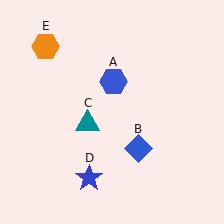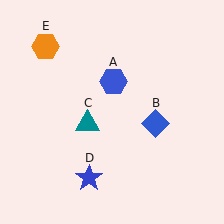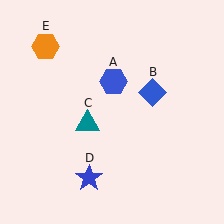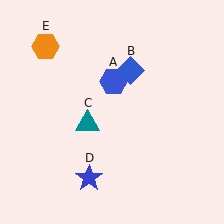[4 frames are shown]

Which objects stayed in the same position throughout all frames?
Blue hexagon (object A) and teal triangle (object C) and blue star (object D) and orange hexagon (object E) remained stationary.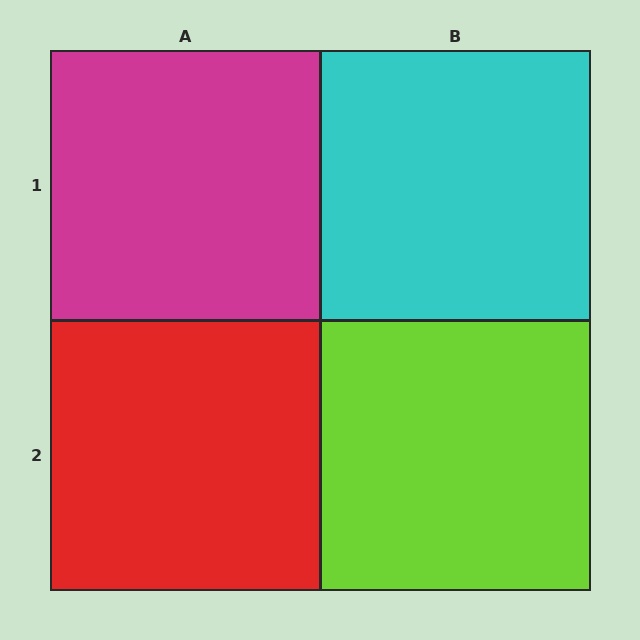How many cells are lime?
1 cell is lime.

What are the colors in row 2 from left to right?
Red, lime.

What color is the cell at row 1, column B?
Cyan.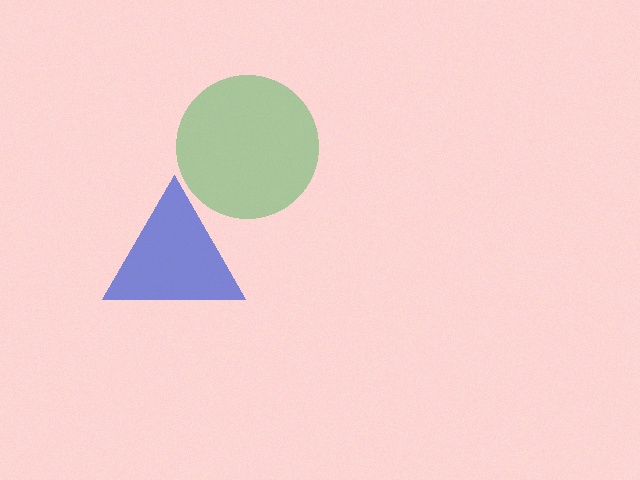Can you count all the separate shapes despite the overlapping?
Yes, there are 2 separate shapes.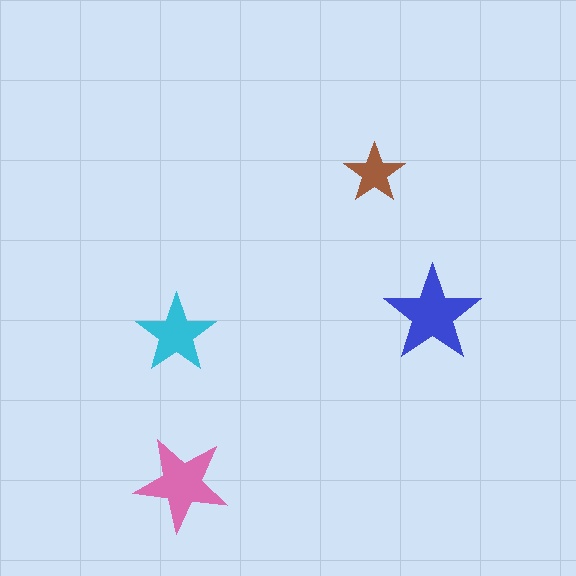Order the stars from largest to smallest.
the blue one, the pink one, the cyan one, the brown one.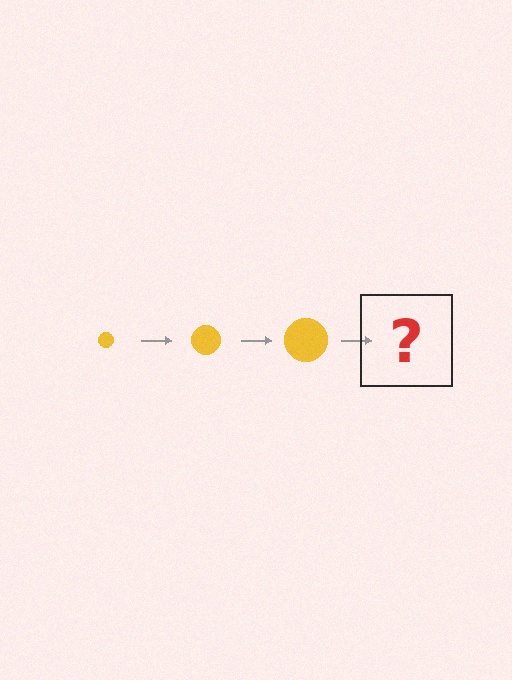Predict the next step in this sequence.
The next step is a yellow circle, larger than the previous one.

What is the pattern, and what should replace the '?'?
The pattern is that the circle gets progressively larger each step. The '?' should be a yellow circle, larger than the previous one.